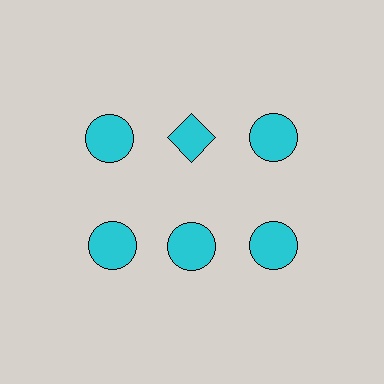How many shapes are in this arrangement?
There are 6 shapes arranged in a grid pattern.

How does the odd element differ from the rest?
It has a different shape: diamond instead of circle.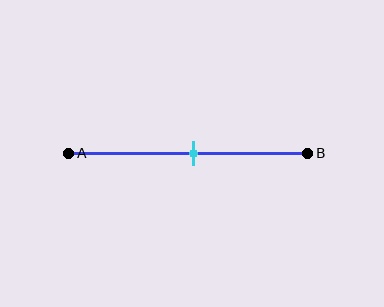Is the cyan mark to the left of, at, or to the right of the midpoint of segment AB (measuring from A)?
The cyan mark is approximately at the midpoint of segment AB.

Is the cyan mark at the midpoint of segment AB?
Yes, the mark is approximately at the midpoint.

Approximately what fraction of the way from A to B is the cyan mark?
The cyan mark is approximately 55% of the way from A to B.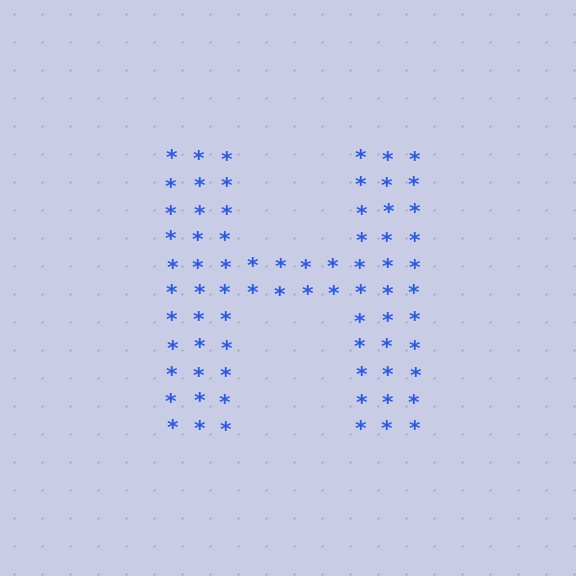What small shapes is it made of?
It is made of small asterisks.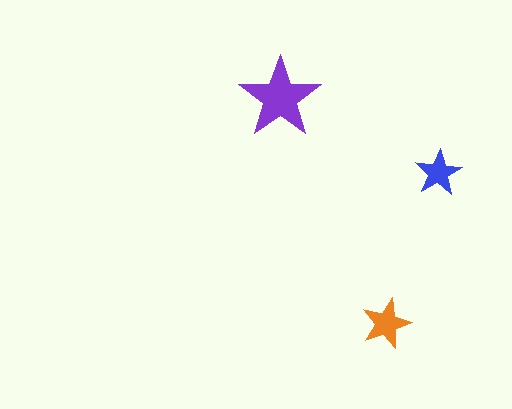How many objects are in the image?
There are 3 objects in the image.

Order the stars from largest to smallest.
the purple one, the orange one, the blue one.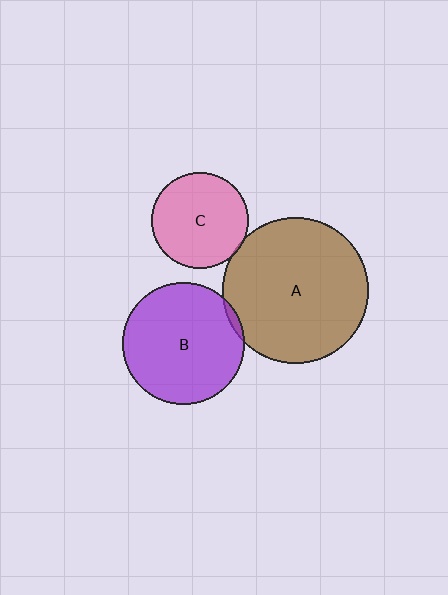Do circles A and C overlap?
Yes.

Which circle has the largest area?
Circle A (brown).